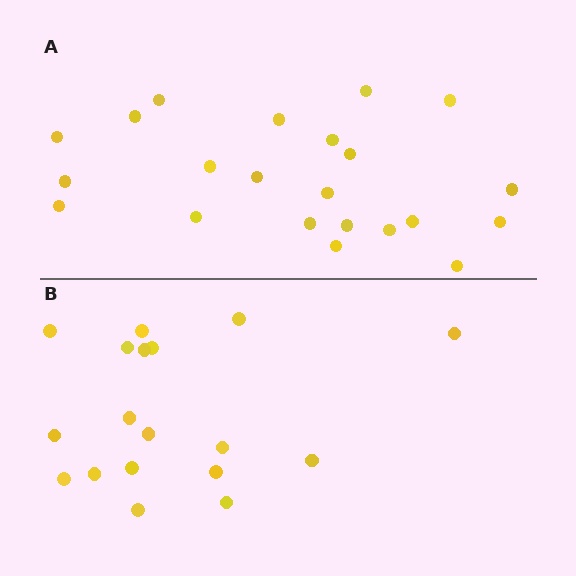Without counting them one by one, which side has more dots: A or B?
Region A (the top region) has more dots.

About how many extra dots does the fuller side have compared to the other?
Region A has about 4 more dots than region B.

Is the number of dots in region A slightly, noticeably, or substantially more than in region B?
Region A has only slightly more — the two regions are fairly close. The ratio is roughly 1.2 to 1.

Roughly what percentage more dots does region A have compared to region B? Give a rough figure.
About 20% more.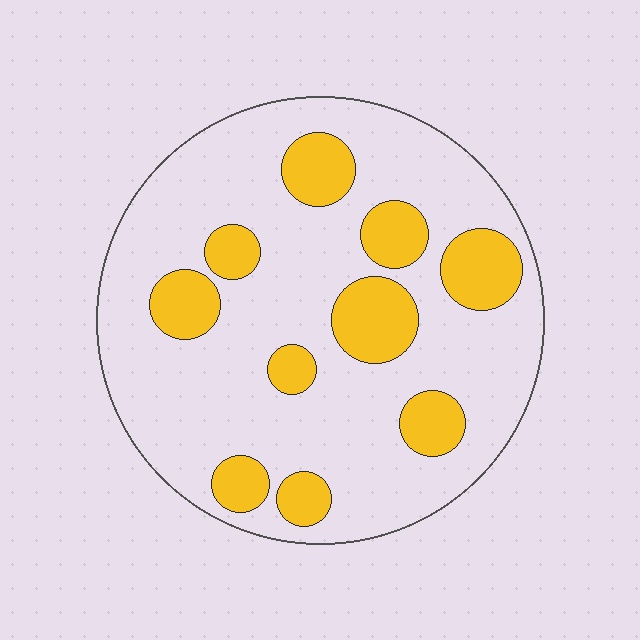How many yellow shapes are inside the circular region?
10.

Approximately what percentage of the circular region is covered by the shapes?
Approximately 25%.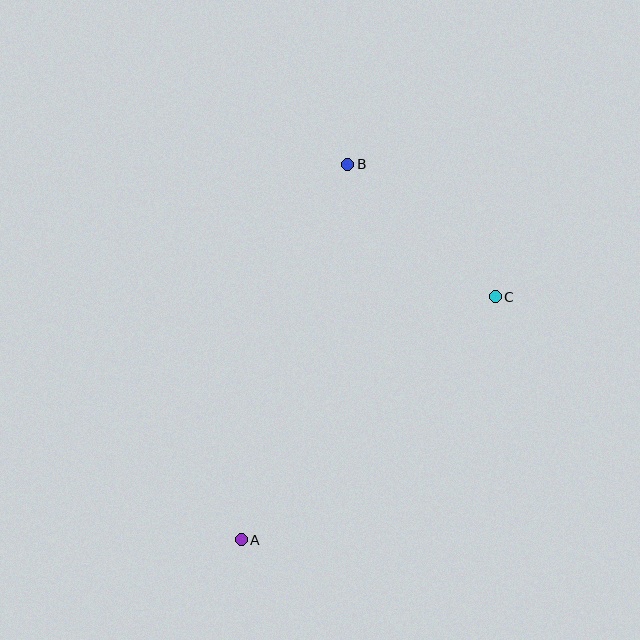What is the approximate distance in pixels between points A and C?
The distance between A and C is approximately 351 pixels.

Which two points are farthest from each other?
Points A and B are farthest from each other.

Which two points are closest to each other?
Points B and C are closest to each other.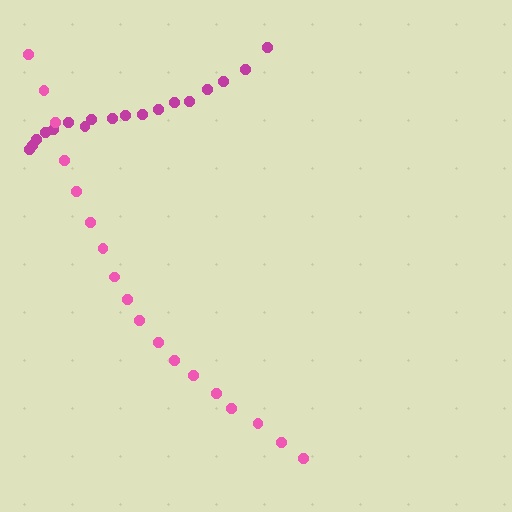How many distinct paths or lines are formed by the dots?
There are 2 distinct paths.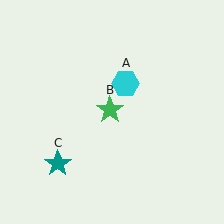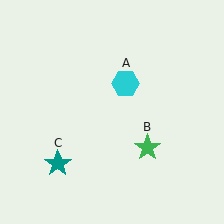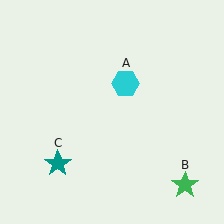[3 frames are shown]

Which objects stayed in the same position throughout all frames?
Cyan hexagon (object A) and teal star (object C) remained stationary.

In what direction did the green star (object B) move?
The green star (object B) moved down and to the right.